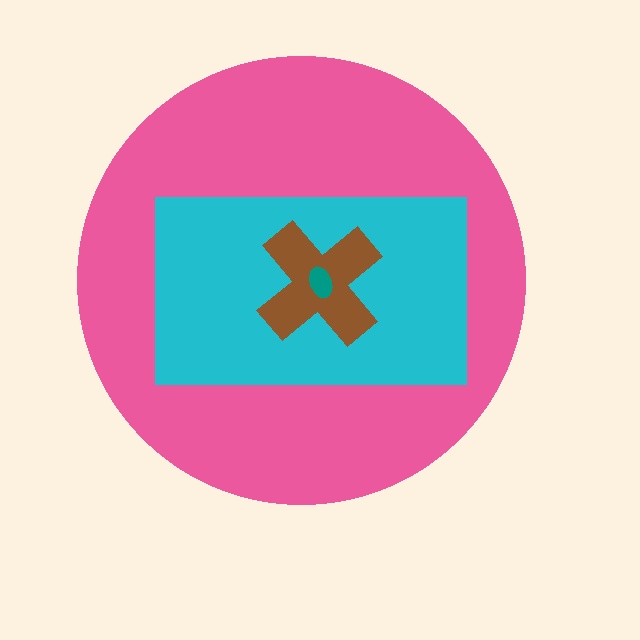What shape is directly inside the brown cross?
The teal ellipse.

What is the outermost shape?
The pink circle.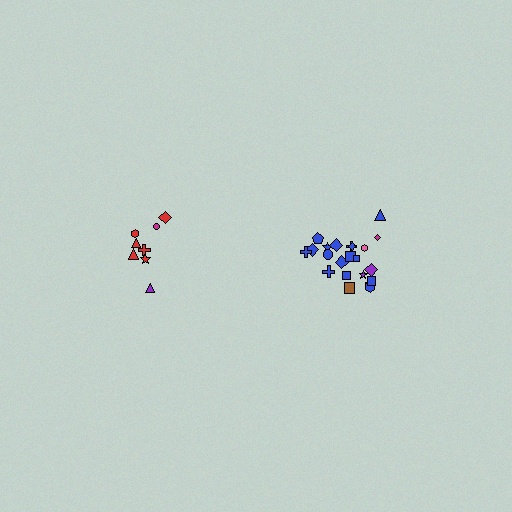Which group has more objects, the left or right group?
The right group.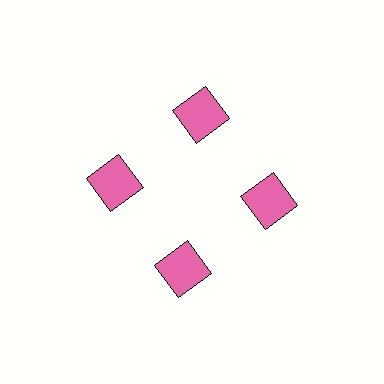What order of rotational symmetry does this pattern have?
This pattern has 4-fold rotational symmetry.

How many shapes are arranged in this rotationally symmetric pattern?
There are 4 shapes, arranged in 4 groups of 1.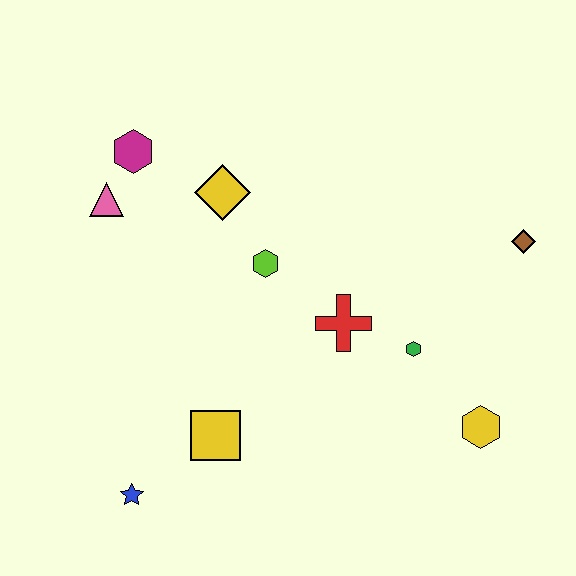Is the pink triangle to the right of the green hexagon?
No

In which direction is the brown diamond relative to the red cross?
The brown diamond is to the right of the red cross.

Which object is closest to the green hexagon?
The red cross is closest to the green hexagon.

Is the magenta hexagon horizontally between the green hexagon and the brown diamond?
No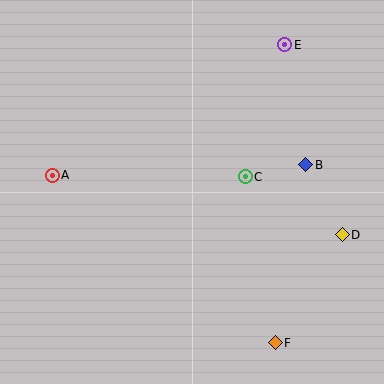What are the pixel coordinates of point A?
Point A is at (52, 175).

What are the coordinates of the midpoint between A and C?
The midpoint between A and C is at (149, 176).